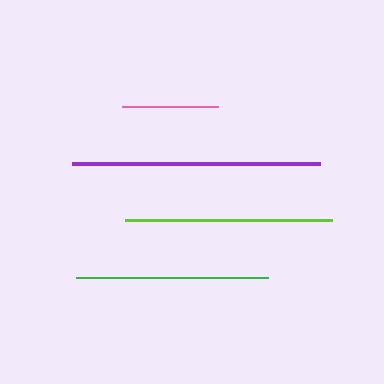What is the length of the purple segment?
The purple segment is approximately 248 pixels long.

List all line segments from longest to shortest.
From longest to shortest: purple, lime, green, pink.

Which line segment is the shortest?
The pink line is the shortest at approximately 96 pixels.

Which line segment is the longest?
The purple line is the longest at approximately 248 pixels.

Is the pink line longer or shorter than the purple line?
The purple line is longer than the pink line.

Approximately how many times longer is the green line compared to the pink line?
The green line is approximately 2.0 times the length of the pink line.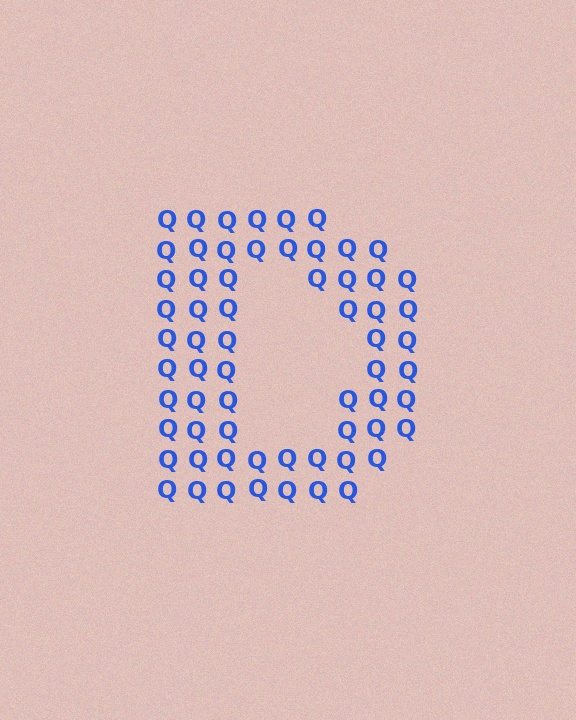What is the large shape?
The large shape is the letter D.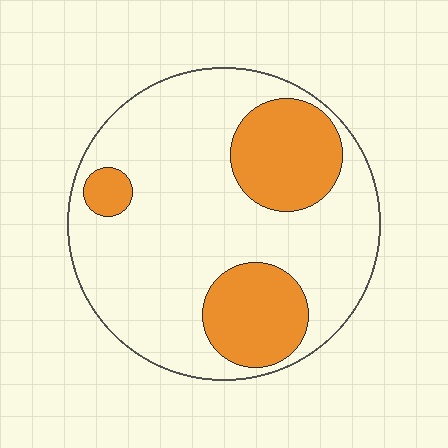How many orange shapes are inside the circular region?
3.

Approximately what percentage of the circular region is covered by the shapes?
Approximately 25%.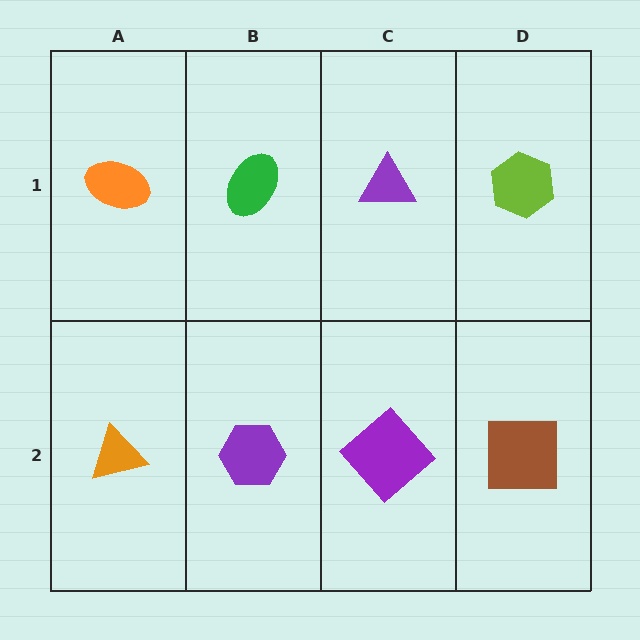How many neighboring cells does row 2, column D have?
2.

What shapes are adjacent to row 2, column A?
An orange ellipse (row 1, column A), a purple hexagon (row 2, column B).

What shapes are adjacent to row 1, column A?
An orange triangle (row 2, column A), a green ellipse (row 1, column B).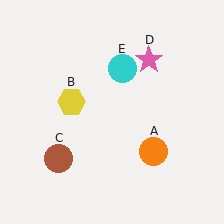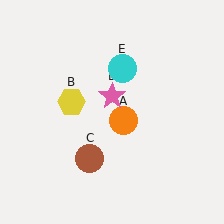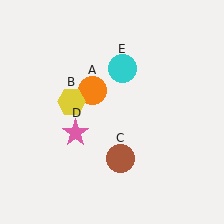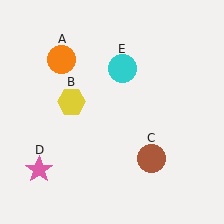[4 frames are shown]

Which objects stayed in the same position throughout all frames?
Yellow hexagon (object B) and cyan circle (object E) remained stationary.